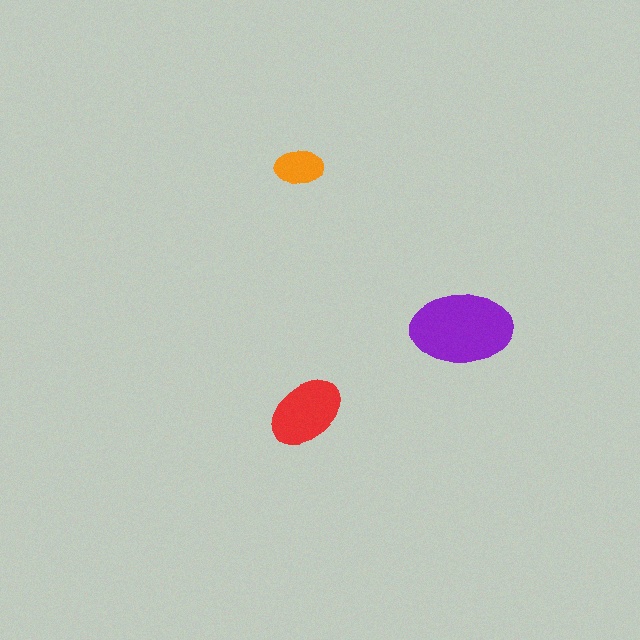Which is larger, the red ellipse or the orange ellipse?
The red one.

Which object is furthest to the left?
The orange ellipse is leftmost.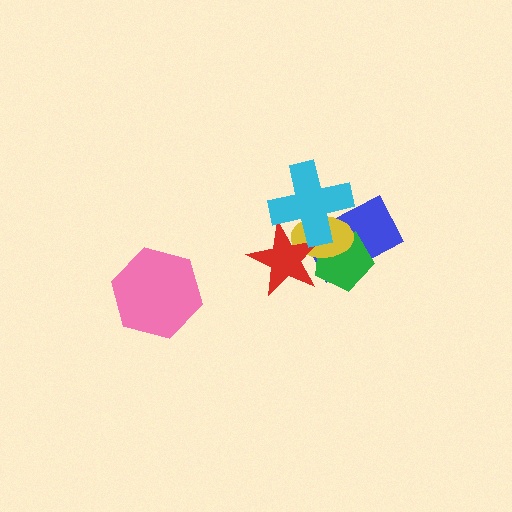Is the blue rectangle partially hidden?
Yes, it is partially covered by another shape.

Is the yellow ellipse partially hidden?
Yes, it is partially covered by another shape.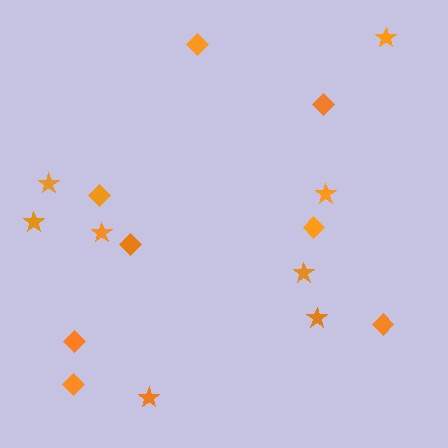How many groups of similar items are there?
There are 2 groups: one group of stars (8) and one group of diamonds (8).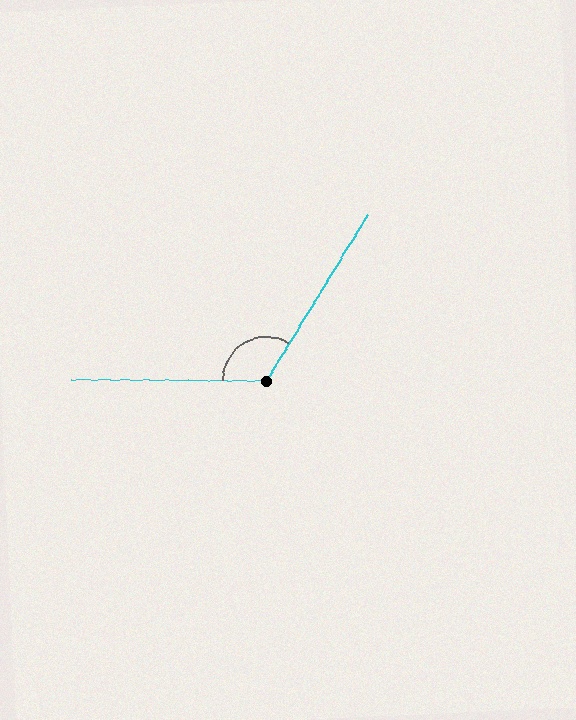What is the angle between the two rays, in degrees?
Approximately 121 degrees.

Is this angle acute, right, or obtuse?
It is obtuse.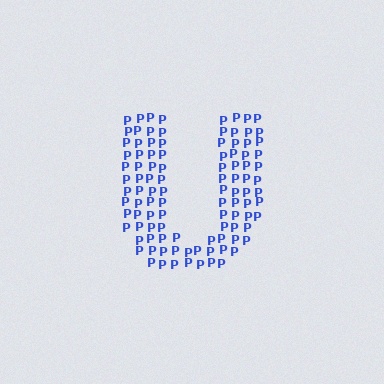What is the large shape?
The large shape is the letter U.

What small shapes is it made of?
It is made of small letter P's.